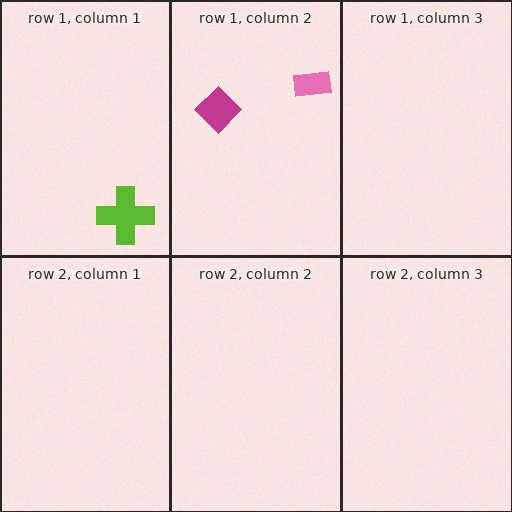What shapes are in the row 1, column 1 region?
The lime cross.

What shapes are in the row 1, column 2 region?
The magenta diamond, the pink rectangle.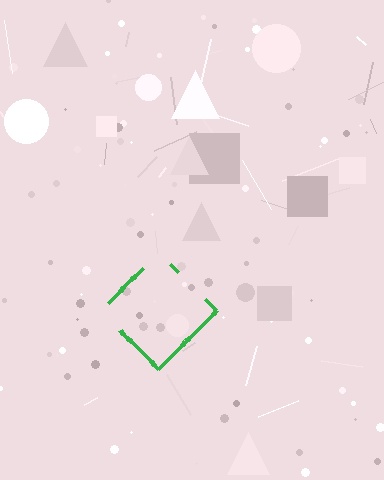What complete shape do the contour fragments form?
The contour fragments form a diamond.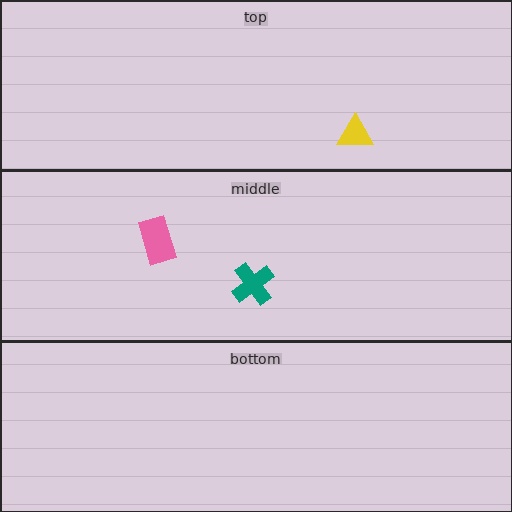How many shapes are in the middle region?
2.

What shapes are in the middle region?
The teal cross, the pink rectangle.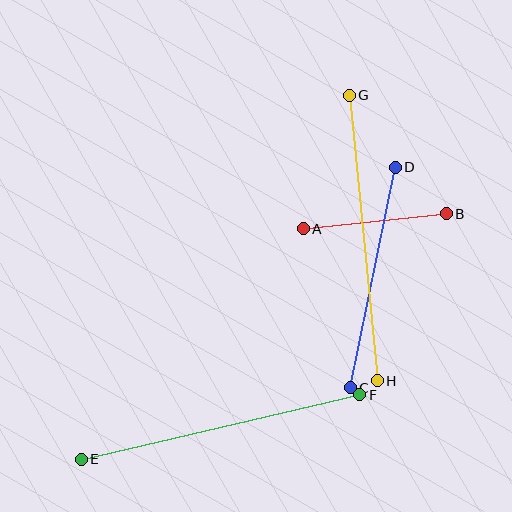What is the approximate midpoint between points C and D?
The midpoint is at approximately (373, 278) pixels.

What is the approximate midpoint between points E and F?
The midpoint is at approximately (221, 427) pixels.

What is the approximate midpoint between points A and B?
The midpoint is at approximately (375, 221) pixels.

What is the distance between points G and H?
The distance is approximately 287 pixels.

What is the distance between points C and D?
The distance is approximately 225 pixels.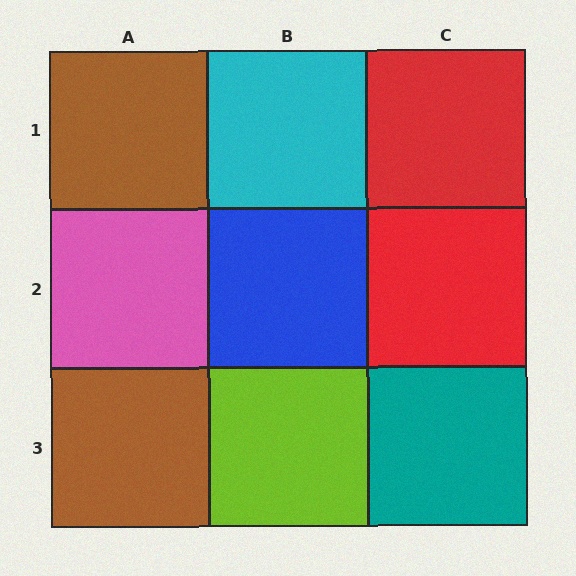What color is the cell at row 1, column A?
Brown.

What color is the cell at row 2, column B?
Blue.